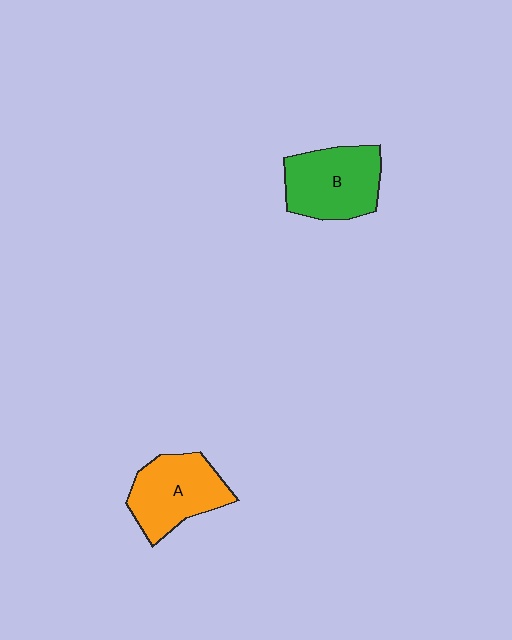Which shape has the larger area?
Shape B (green).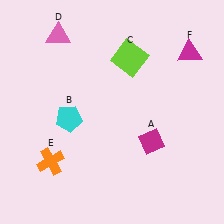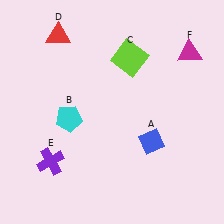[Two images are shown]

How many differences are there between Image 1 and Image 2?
There are 3 differences between the two images.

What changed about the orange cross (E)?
In Image 1, E is orange. In Image 2, it changed to purple.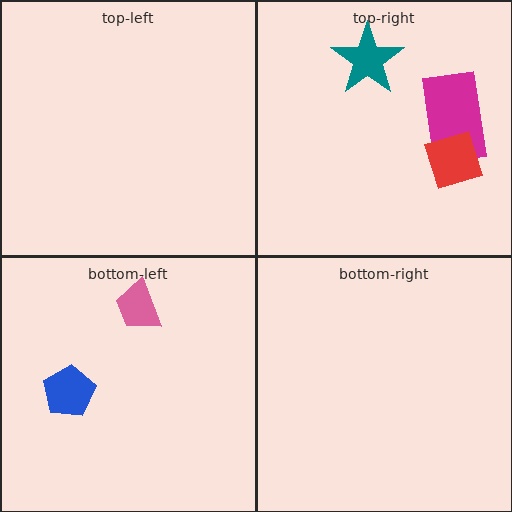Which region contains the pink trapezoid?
The bottom-left region.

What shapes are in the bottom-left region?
The pink trapezoid, the blue pentagon.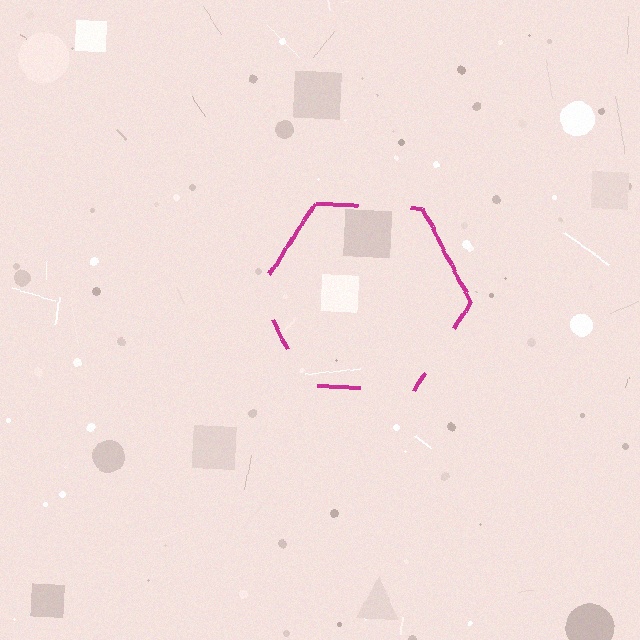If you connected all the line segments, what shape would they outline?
They would outline a hexagon.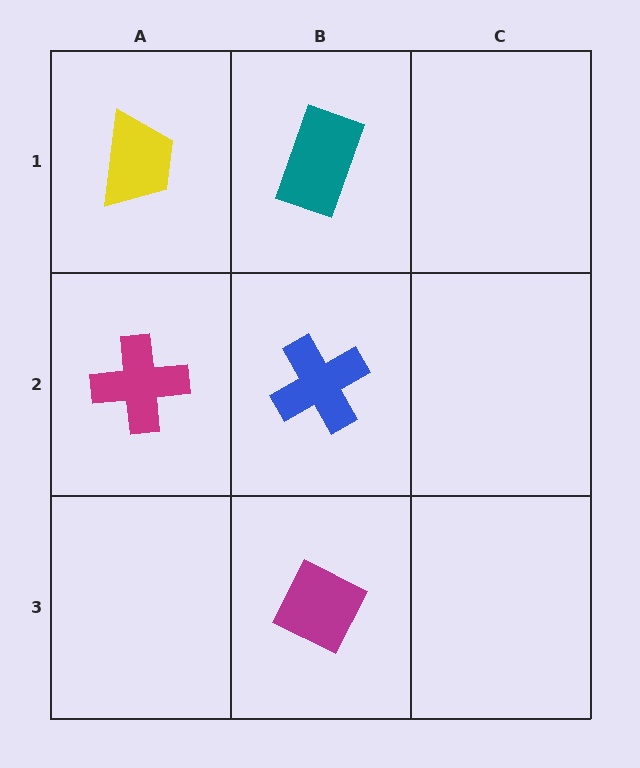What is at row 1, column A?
A yellow trapezoid.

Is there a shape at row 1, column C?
No, that cell is empty.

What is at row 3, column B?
A magenta diamond.